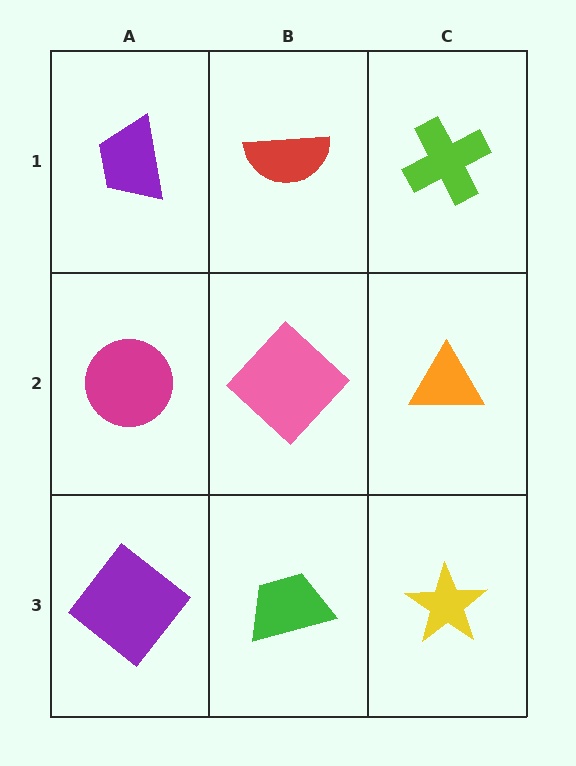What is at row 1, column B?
A red semicircle.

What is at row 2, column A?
A magenta circle.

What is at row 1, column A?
A purple trapezoid.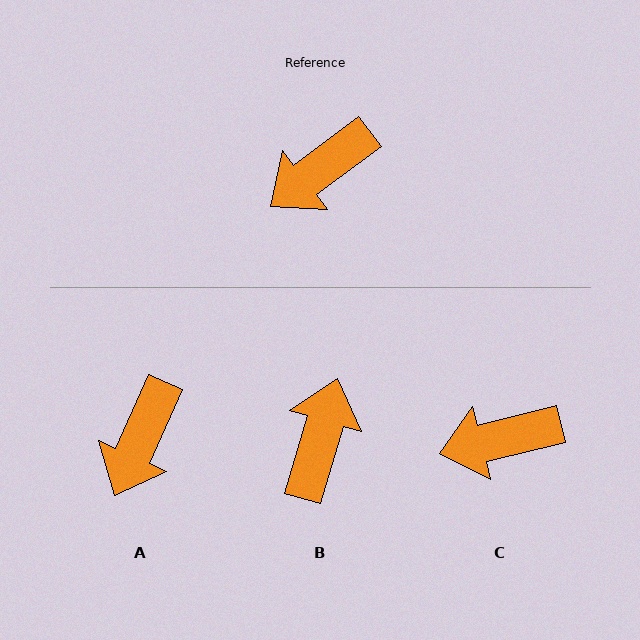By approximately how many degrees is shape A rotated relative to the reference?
Approximately 29 degrees counter-clockwise.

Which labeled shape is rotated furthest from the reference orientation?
B, about 143 degrees away.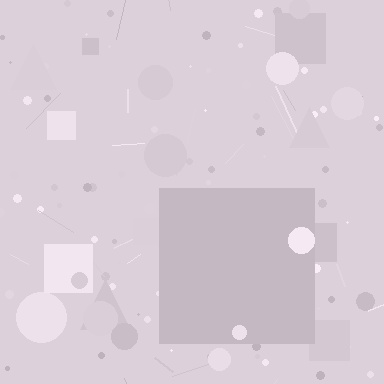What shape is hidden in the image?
A square is hidden in the image.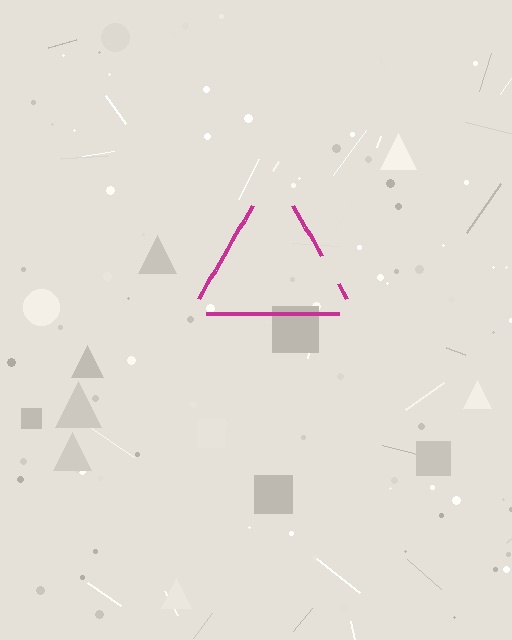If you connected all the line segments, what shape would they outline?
They would outline a triangle.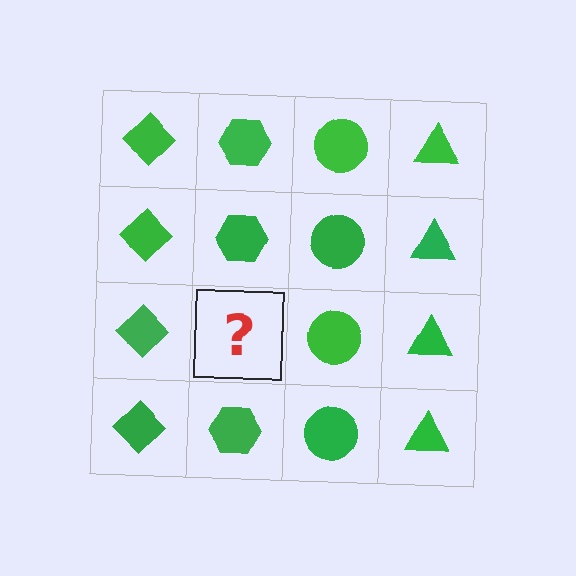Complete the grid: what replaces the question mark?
The question mark should be replaced with a green hexagon.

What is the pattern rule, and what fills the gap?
The rule is that each column has a consistent shape. The gap should be filled with a green hexagon.